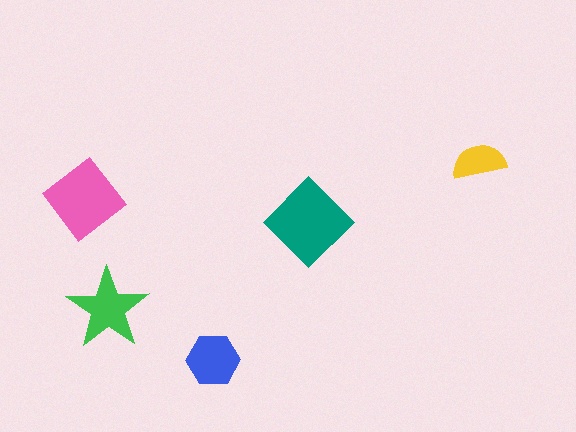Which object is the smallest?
The yellow semicircle.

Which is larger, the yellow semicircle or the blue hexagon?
The blue hexagon.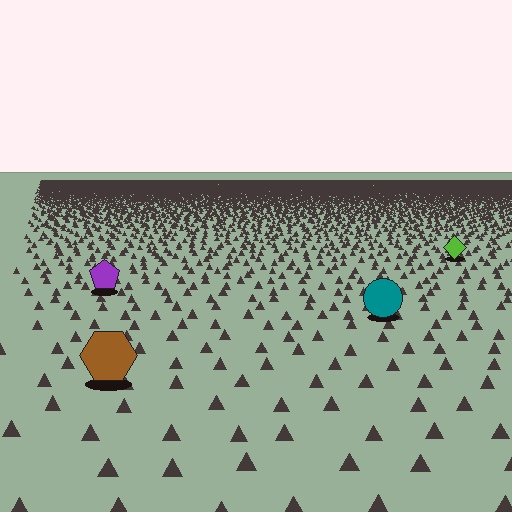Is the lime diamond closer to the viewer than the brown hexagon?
No. The brown hexagon is closer — you can tell from the texture gradient: the ground texture is coarser near it.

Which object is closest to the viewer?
The brown hexagon is closest. The texture marks near it are larger and more spread out.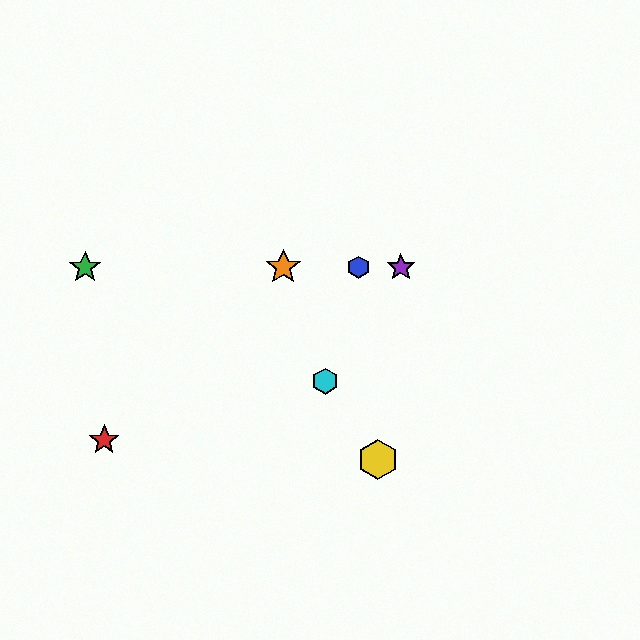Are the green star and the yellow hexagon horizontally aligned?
No, the green star is at y≈267 and the yellow hexagon is at y≈460.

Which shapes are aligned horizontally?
The blue hexagon, the green star, the purple star, the orange star are aligned horizontally.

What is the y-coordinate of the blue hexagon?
The blue hexagon is at y≈267.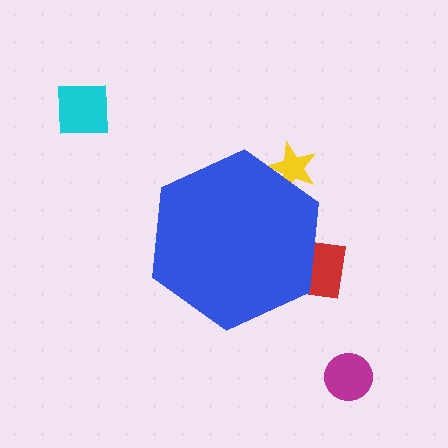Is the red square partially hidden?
Yes, the red square is partially hidden behind the blue hexagon.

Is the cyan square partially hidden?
No, the cyan square is fully visible.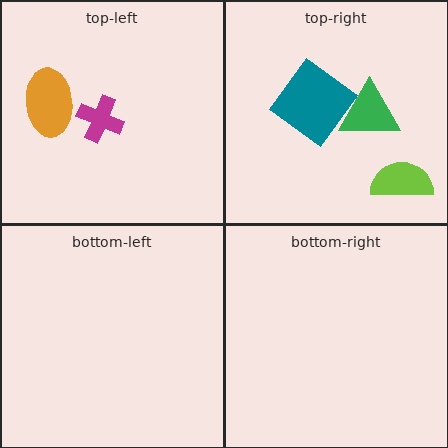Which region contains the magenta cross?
The top-left region.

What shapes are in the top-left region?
The orange ellipse, the magenta cross.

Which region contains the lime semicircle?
The top-right region.